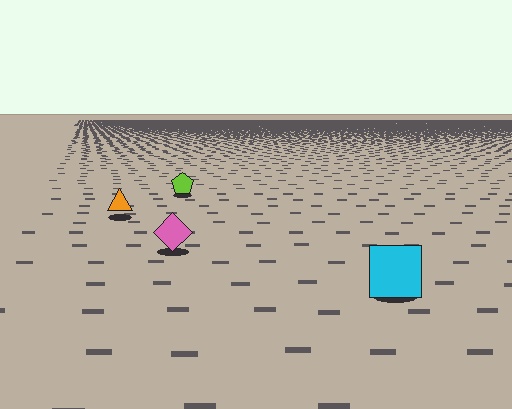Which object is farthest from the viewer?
The lime pentagon is farthest from the viewer. It appears smaller and the ground texture around it is denser.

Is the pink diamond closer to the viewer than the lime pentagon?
Yes. The pink diamond is closer — you can tell from the texture gradient: the ground texture is coarser near it.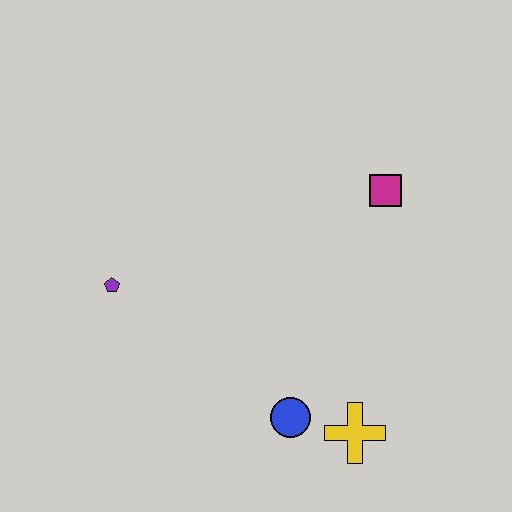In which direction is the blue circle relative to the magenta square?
The blue circle is below the magenta square.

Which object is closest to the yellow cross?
The blue circle is closest to the yellow cross.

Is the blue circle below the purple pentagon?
Yes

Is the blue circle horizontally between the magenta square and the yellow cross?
No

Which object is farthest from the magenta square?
The purple pentagon is farthest from the magenta square.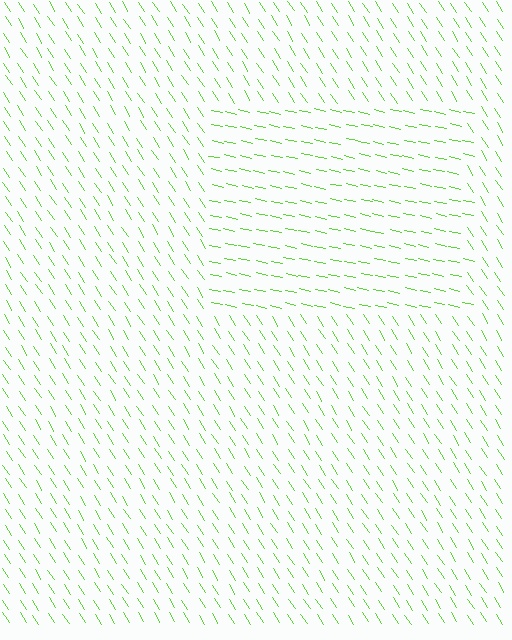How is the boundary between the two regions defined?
The boundary is defined purely by a change in line orientation (approximately 45 degrees difference). All lines are the same color and thickness.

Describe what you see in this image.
The image is filled with small lime line segments. A rectangle region in the image has lines oriented differently from the surrounding lines, creating a visible texture boundary.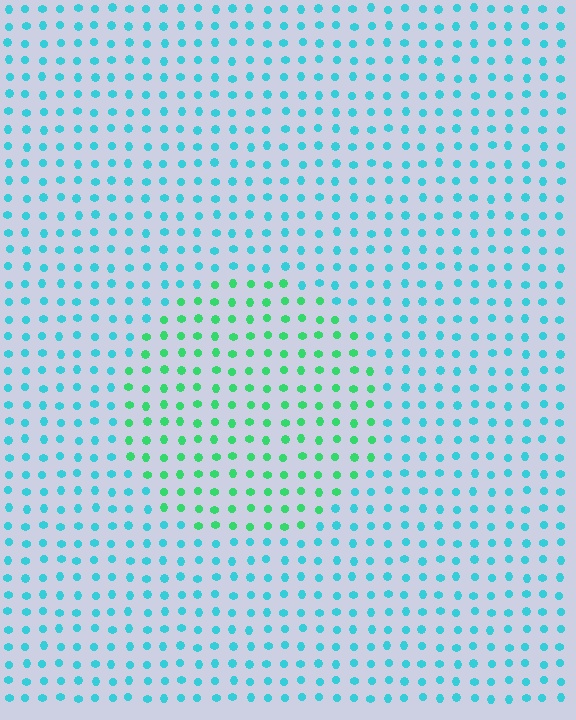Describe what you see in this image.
The image is filled with small cyan elements in a uniform arrangement. A circle-shaped region is visible where the elements are tinted to a slightly different hue, forming a subtle color boundary.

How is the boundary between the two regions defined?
The boundary is defined purely by a slight shift in hue (about 44 degrees). Spacing, size, and orientation are identical on both sides.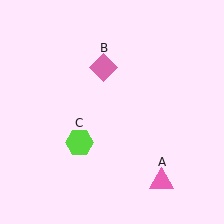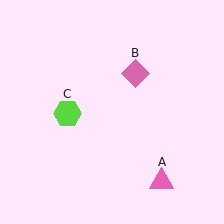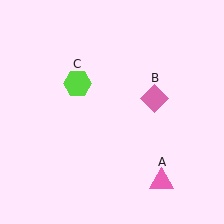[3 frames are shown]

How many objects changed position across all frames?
2 objects changed position: pink diamond (object B), lime hexagon (object C).